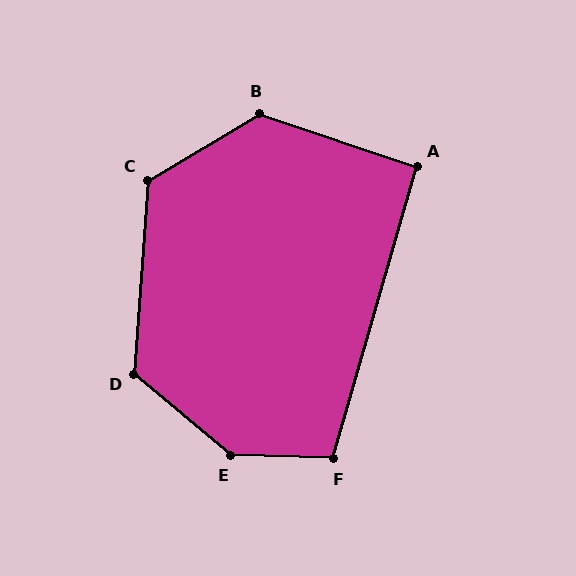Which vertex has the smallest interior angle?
A, at approximately 93 degrees.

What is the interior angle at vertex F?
Approximately 104 degrees (obtuse).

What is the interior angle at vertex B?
Approximately 130 degrees (obtuse).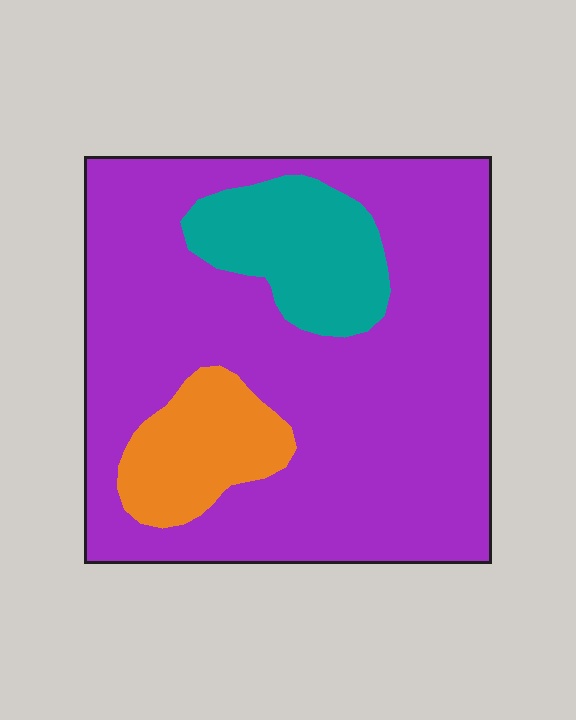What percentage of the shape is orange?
Orange takes up less than a sixth of the shape.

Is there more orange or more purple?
Purple.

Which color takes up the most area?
Purple, at roughly 75%.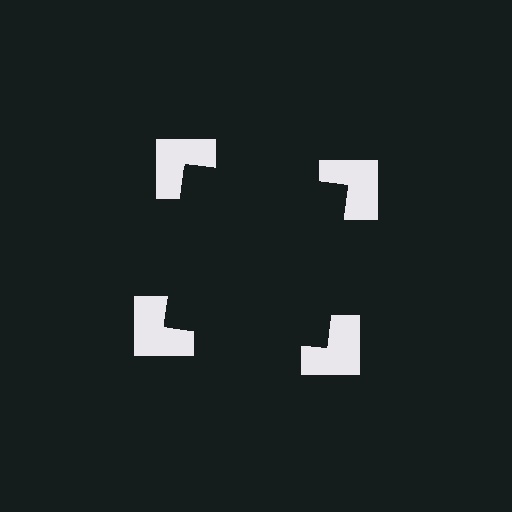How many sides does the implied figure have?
4 sides.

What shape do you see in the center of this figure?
An illusory square — its edges are inferred from the aligned wedge cuts in the notched squares, not physically drawn.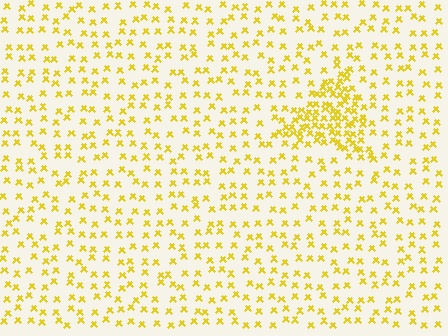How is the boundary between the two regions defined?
The boundary is defined by a change in element density (approximately 2.8x ratio). All elements are the same color, size, and shape.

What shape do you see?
I see a triangle.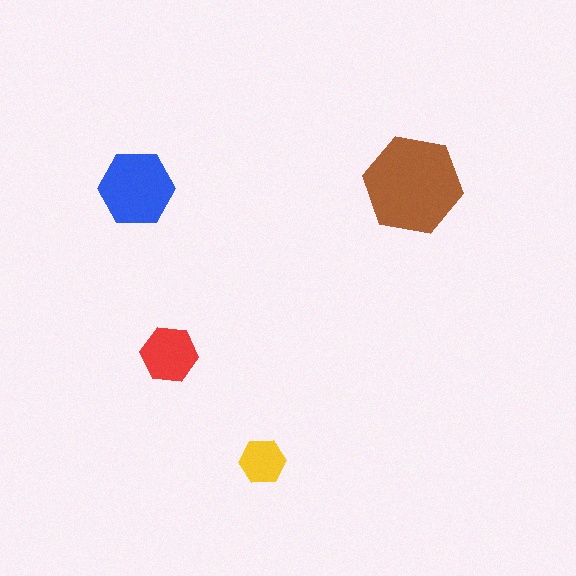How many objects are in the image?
There are 4 objects in the image.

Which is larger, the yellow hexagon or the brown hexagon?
The brown one.